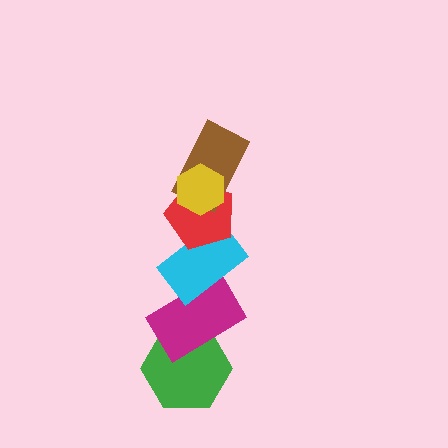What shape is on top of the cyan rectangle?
The red pentagon is on top of the cyan rectangle.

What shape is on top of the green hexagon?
The magenta rectangle is on top of the green hexagon.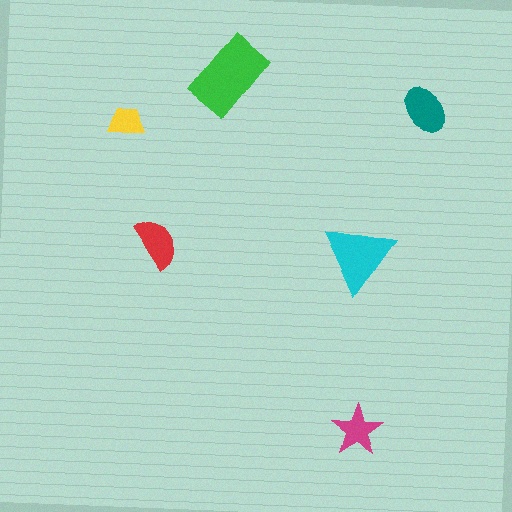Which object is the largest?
The green rectangle.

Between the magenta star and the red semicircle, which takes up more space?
The red semicircle.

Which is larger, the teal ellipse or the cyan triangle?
The cyan triangle.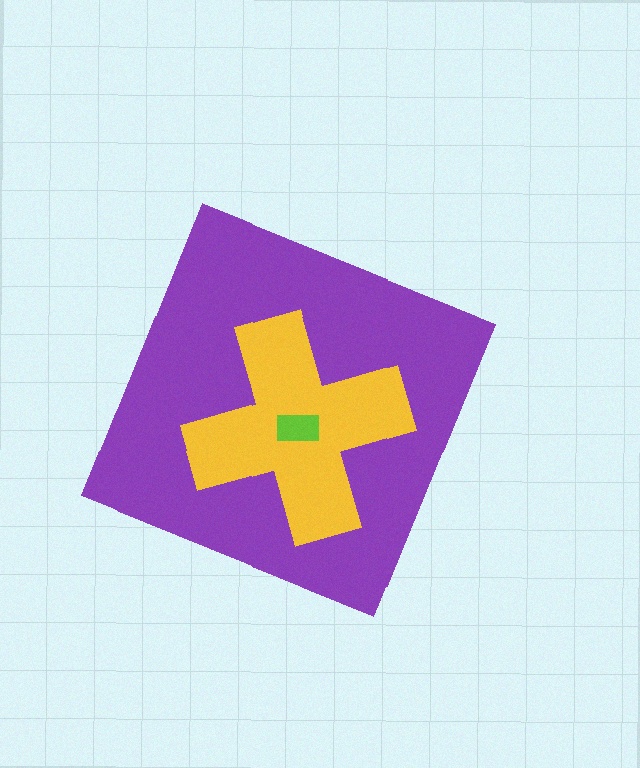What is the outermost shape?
The purple diamond.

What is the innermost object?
The lime rectangle.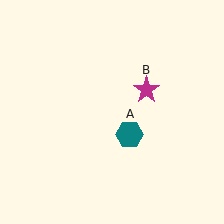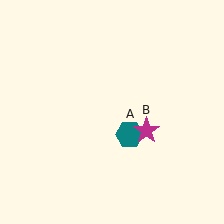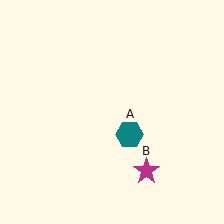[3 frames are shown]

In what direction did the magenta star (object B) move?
The magenta star (object B) moved down.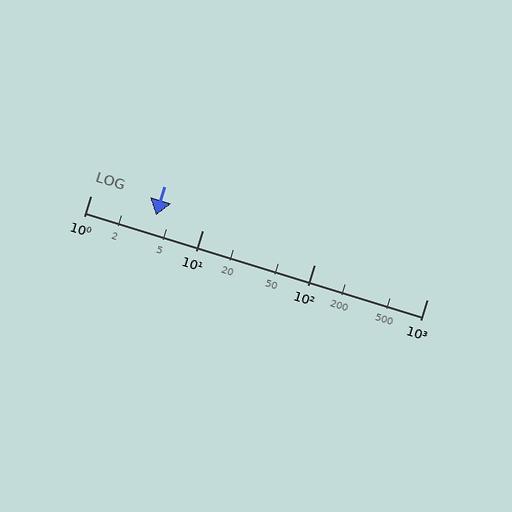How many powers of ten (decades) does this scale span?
The scale spans 3 decades, from 1 to 1000.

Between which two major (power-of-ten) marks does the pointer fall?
The pointer is between 1 and 10.